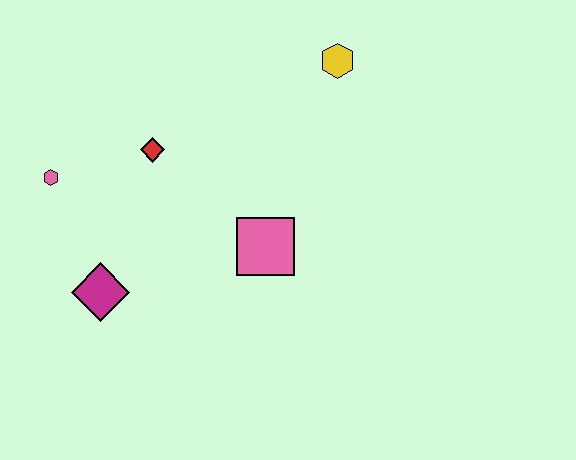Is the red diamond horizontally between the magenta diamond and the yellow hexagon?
Yes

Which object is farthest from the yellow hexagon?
The magenta diamond is farthest from the yellow hexagon.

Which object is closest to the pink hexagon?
The red diamond is closest to the pink hexagon.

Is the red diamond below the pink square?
No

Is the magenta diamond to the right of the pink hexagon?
Yes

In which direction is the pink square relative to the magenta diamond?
The pink square is to the right of the magenta diamond.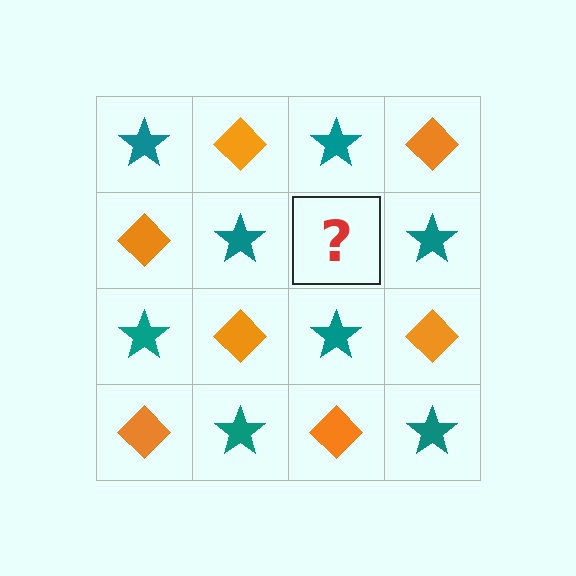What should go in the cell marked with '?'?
The missing cell should contain an orange diamond.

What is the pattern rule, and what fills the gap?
The rule is that it alternates teal star and orange diamond in a checkerboard pattern. The gap should be filled with an orange diamond.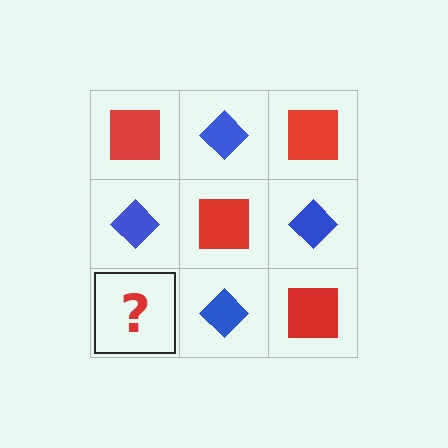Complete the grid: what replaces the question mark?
The question mark should be replaced with a red square.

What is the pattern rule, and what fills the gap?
The rule is that it alternates red square and blue diamond in a checkerboard pattern. The gap should be filled with a red square.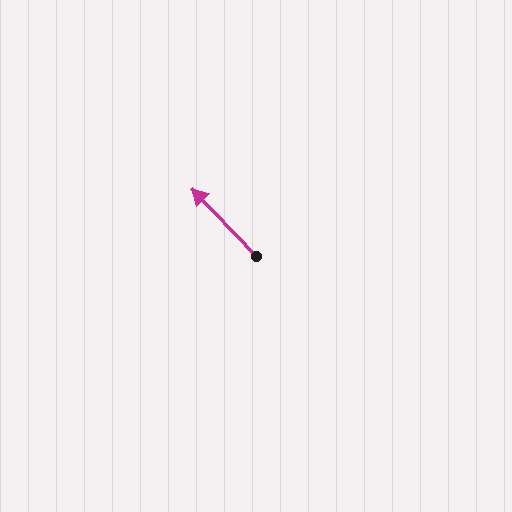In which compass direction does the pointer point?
Northwest.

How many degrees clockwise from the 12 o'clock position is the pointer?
Approximately 317 degrees.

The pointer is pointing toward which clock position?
Roughly 11 o'clock.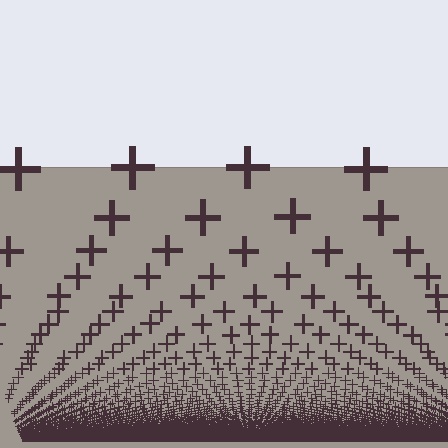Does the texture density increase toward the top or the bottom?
Density increases toward the bottom.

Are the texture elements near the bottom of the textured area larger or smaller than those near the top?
Smaller. The gradient is inverted — elements near the bottom are smaller and denser.